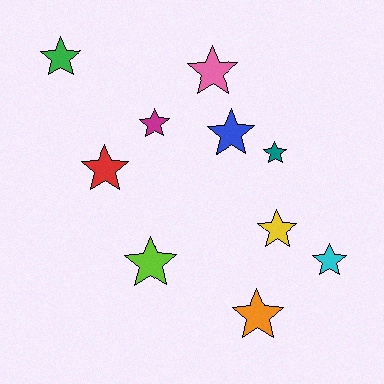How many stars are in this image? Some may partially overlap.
There are 10 stars.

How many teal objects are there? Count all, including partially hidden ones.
There is 1 teal object.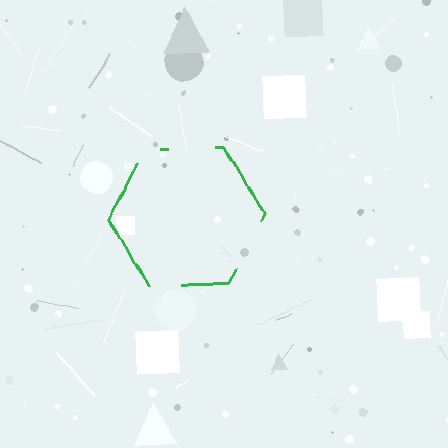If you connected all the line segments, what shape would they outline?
They would outline a hexagon.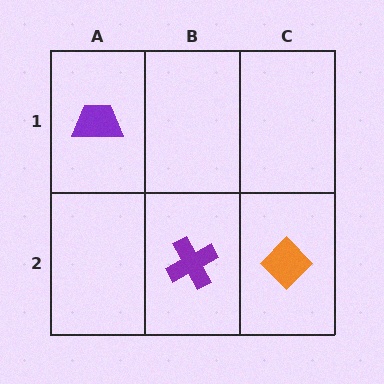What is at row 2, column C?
An orange diamond.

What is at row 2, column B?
A purple cross.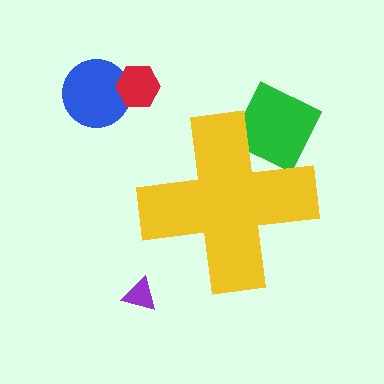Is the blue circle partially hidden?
No, the blue circle is fully visible.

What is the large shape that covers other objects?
A yellow cross.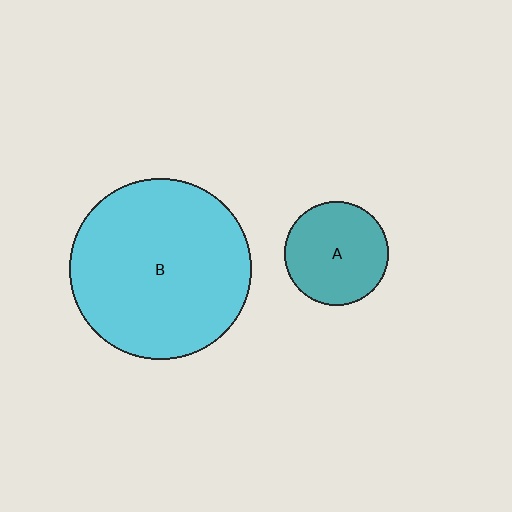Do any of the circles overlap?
No, none of the circles overlap.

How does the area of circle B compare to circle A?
Approximately 3.1 times.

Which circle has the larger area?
Circle B (cyan).